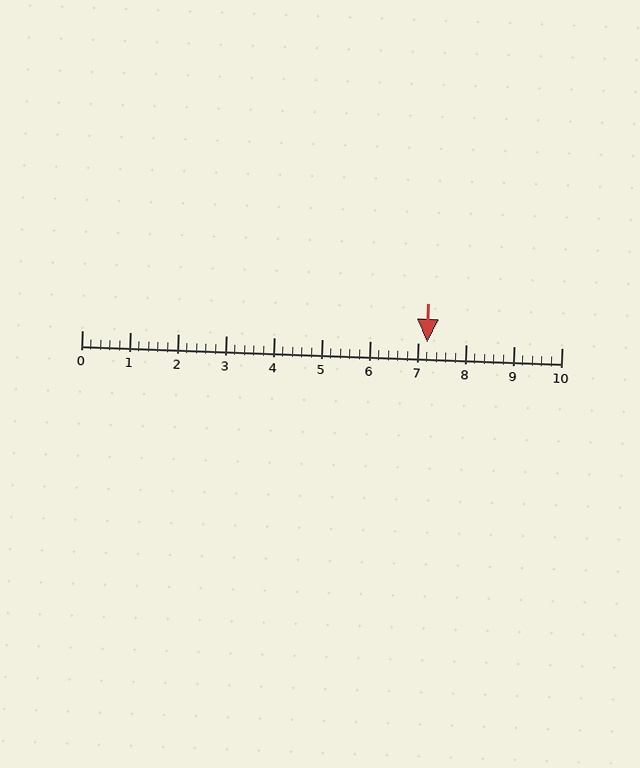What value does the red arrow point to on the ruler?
The red arrow points to approximately 7.2.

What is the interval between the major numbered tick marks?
The major tick marks are spaced 1 units apart.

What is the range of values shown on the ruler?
The ruler shows values from 0 to 10.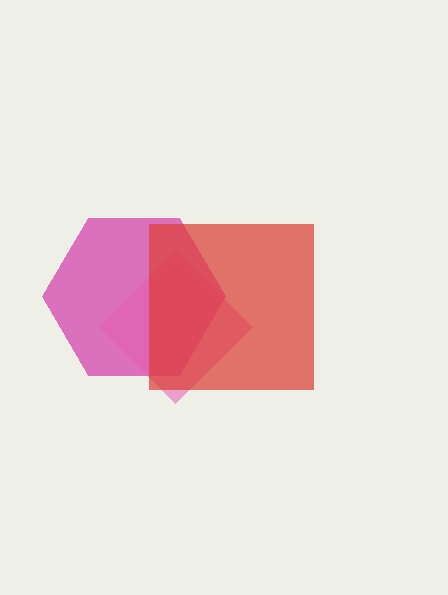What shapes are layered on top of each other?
The layered shapes are: a magenta hexagon, a pink diamond, a red square.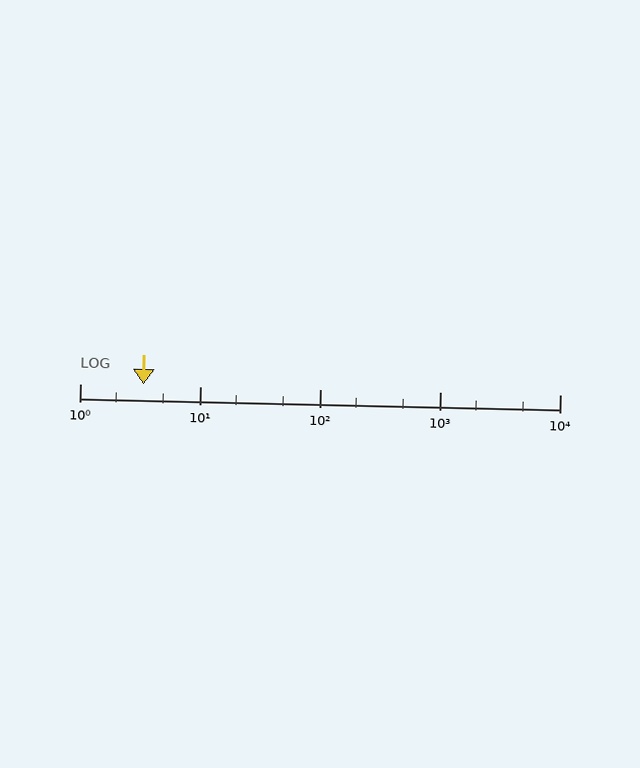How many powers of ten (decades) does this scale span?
The scale spans 4 decades, from 1 to 10000.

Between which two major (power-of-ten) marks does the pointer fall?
The pointer is between 1 and 10.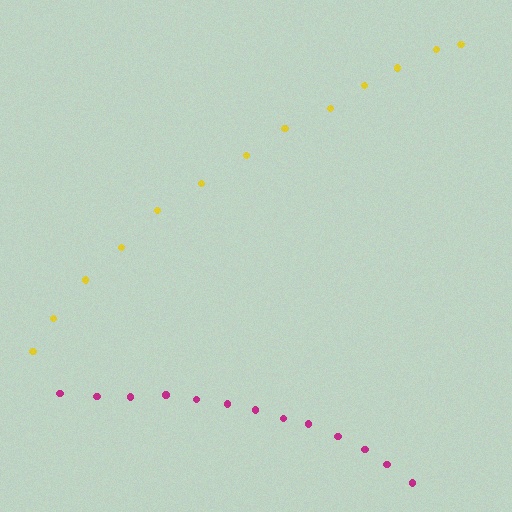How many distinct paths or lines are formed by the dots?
There are 2 distinct paths.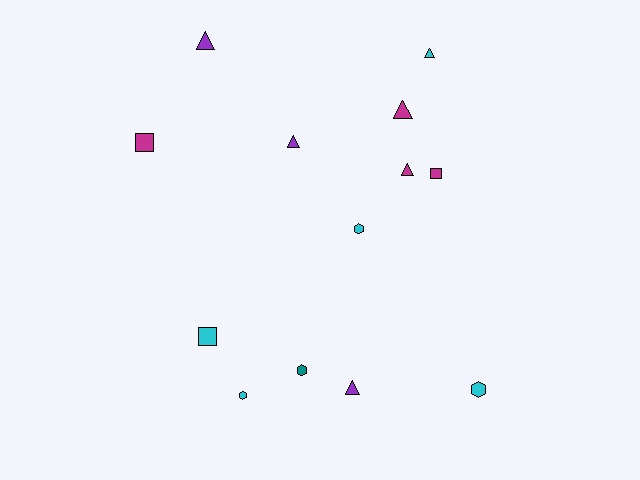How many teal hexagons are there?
There is 1 teal hexagon.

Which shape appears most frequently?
Triangle, with 6 objects.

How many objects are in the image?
There are 13 objects.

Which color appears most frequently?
Cyan, with 5 objects.